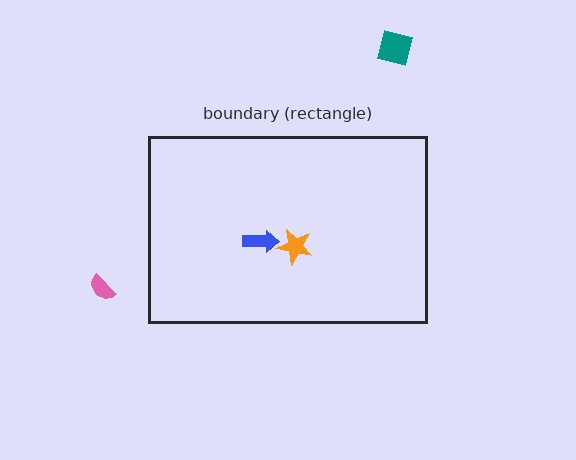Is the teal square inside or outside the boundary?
Outside.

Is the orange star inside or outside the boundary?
Inside.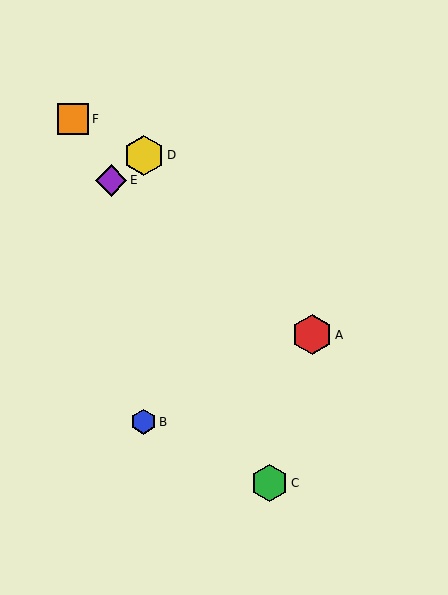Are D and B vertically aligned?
Yes, both are at x≈144.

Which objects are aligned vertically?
Objects B, D are aligned vertically.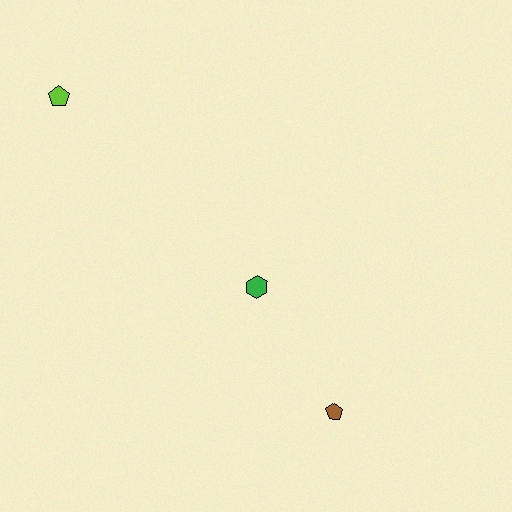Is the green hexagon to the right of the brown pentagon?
No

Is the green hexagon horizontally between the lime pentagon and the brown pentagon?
Yes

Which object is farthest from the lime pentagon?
The brown pentagon is farthest from the lime pentagon.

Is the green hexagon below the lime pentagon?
Yes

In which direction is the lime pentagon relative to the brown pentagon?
The lime pentagon is above the brown pentagon.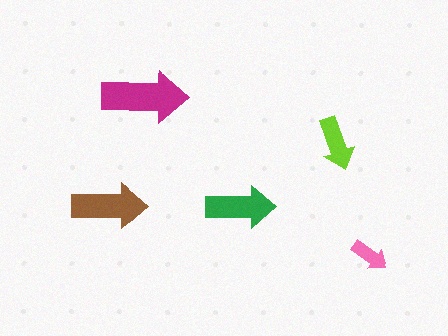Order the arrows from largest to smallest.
the magenta one, the brown one, the green one, the lime one, the pink one.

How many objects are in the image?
There are 5 objects in the image.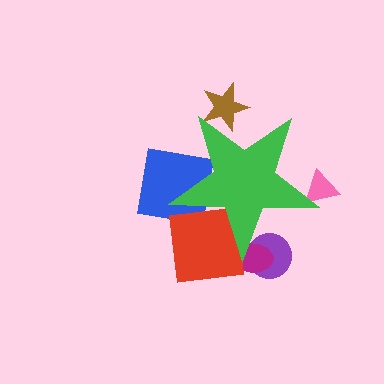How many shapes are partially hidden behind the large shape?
6 shapes are partially hidden.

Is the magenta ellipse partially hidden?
Yes, the magenta ellipse is partially hidden behind the green star.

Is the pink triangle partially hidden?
Yes, the pink triangle is partially hidden behind the green star.